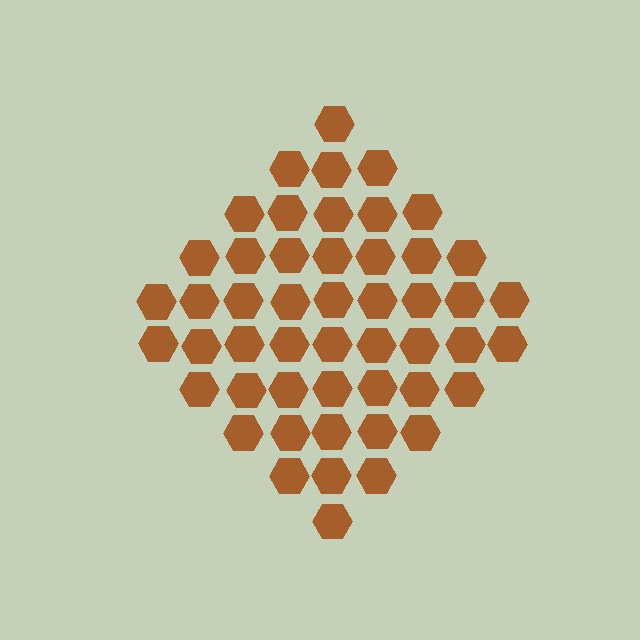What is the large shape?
The large shape is a diamond.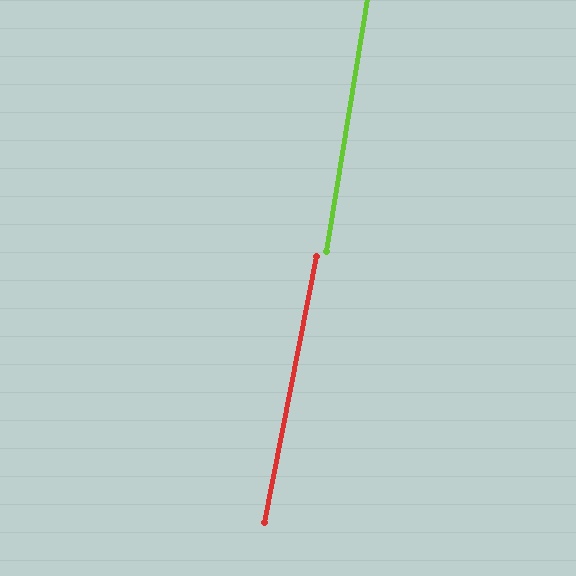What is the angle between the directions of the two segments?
Approximately 2 degrees.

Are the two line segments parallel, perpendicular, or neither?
Parallel — their directions differ by only 1.8°.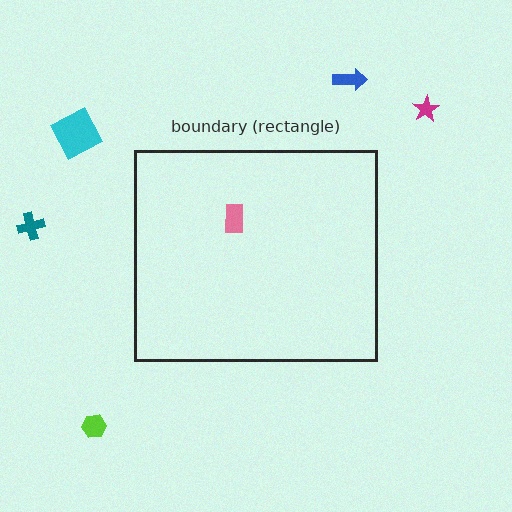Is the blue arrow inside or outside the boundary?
Outside.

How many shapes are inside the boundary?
1 inside, 5 outside.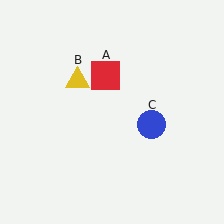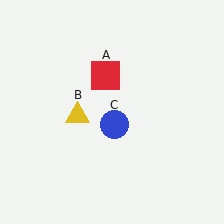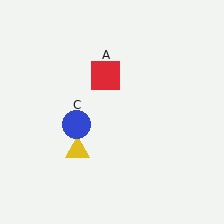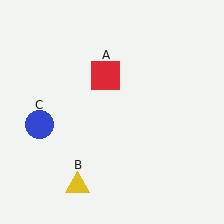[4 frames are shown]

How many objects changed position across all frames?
2 objects changed position: yellow triangle (object B), blue circle (object C).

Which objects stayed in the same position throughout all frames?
Red square (object A) remained stationary.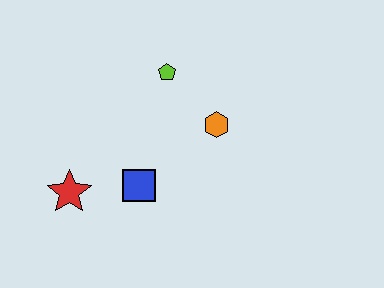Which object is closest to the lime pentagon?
The orange hexagon is closest to the lime pentagon.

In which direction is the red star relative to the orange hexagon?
The red star is to the left of the orange hexagon.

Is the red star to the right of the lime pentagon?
No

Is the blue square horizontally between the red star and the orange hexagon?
Yes